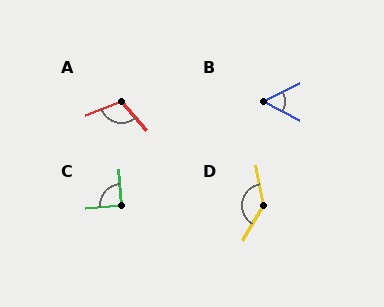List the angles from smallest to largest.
B (54°), C (92°), A (111°), D (139°).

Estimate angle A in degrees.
Approximately 111 degrees.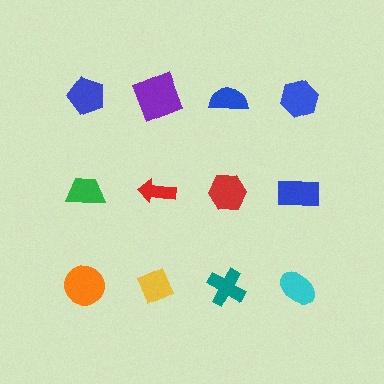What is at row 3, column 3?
A teal cross.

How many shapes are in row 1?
4 shapes.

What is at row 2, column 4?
A blue rectangle.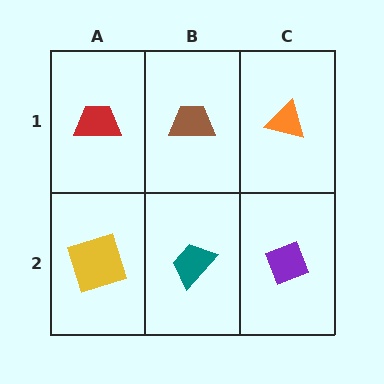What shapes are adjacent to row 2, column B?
A brown trapezoid (row 1, column B), a yellow square (row 2, column A), a purple diamond (row 2, column C).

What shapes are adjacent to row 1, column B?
A teal trapezoid (row 2, column B), a red trapezoid (row 1, column A), an orange triangle (row 1, column C).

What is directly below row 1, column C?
A purple diamond.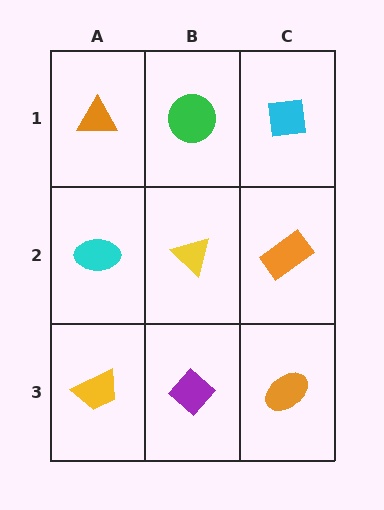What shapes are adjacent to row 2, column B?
A green circle (row 1, column B), a purple diamond (row 3, column B), a cyan ellipse (row 2, column A), an orange rectangle (row 2, column C).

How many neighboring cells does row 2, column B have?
4.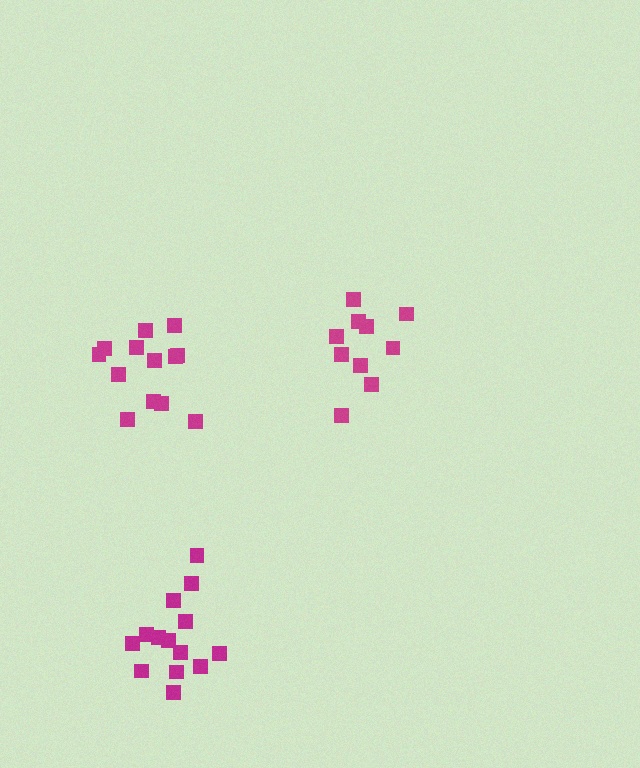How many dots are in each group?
Group 1: 10 dots, Group 2: 13 dots, Group 3: 14 dots (37 total).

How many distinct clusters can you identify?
There are 3 distinct clusters.